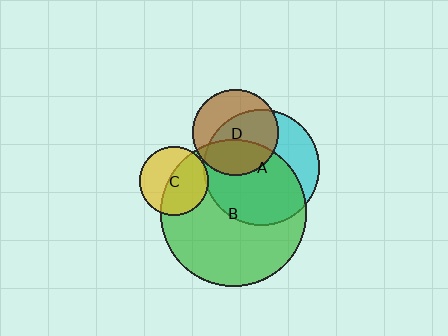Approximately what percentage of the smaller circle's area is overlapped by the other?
Approximately 55%.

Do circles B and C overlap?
Yes.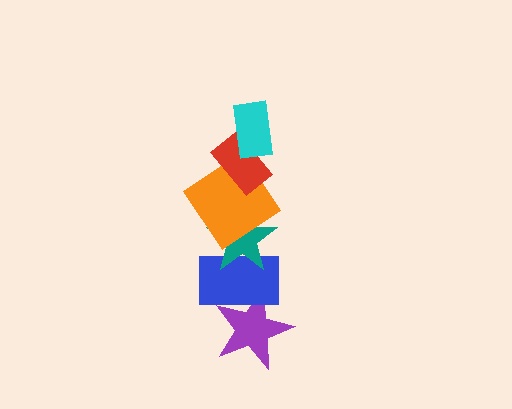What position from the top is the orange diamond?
The orange diamond is 3rd from the top.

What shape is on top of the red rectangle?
The cyan rectangle is on top of the red rectangle.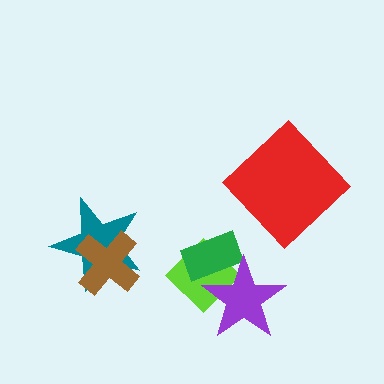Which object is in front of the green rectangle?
The purple star is in front of the green rectangle.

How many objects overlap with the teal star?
1 object overlaps with the teal star.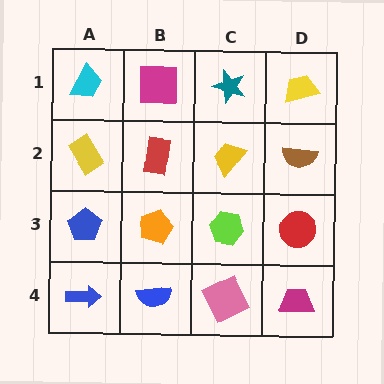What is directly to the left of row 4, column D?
A pink square.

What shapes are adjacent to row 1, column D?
A brown semicircle (row 2, column D), a teal star (row 1, column C).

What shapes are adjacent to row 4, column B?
An orange pentagon (row 3, column B), a blue arrow (row 4, column A), a pink square (row 4, column C).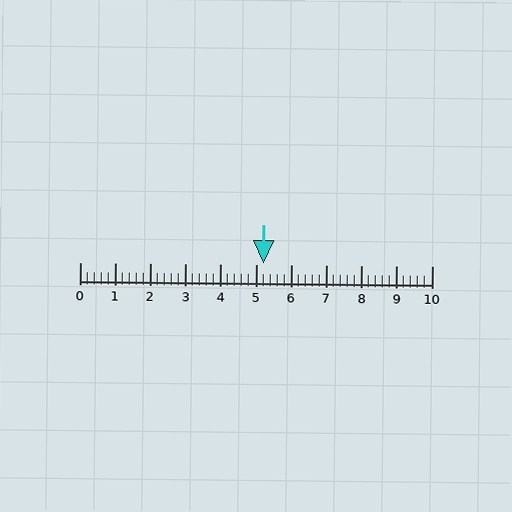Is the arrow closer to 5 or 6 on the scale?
The arrow is closer to 5.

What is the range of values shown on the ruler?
The ruler shows values from 0 to 10.